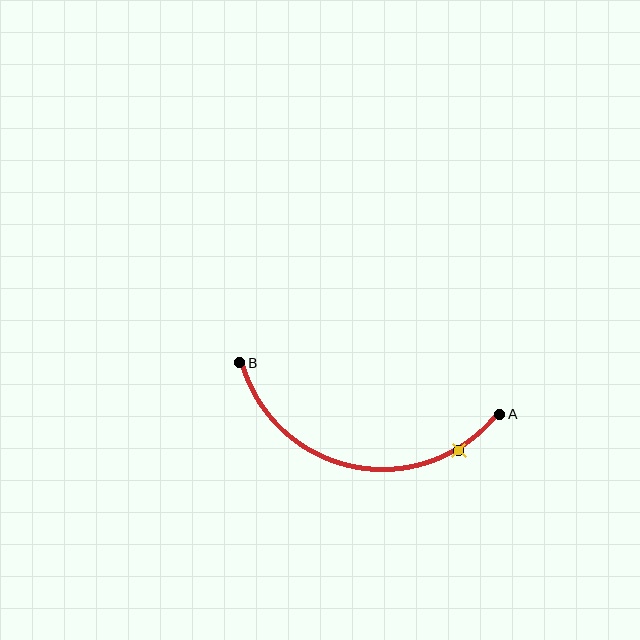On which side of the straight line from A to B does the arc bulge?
The arc bulges below the straight line connecting A and B.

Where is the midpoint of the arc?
The arc midpoint is the point on the curve farthest from the straight line joining A and B. It sits below that line.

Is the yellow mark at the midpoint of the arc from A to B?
No. The yellow mark lies on the arc but is closer to endpoint A. The arc midpoint would be at the point on the curve equidistant along the arc from both A and B.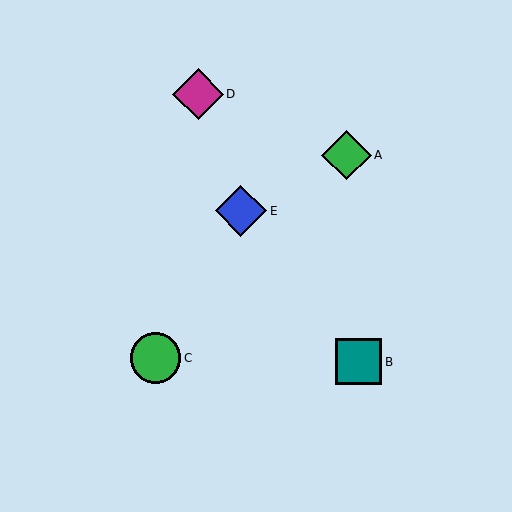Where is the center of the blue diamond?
The center of the blue diamond is at (241, 211).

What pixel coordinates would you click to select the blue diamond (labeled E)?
Click at (241, 211) to select the blue diamond E.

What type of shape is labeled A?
Shape A is a green diamond.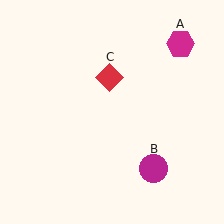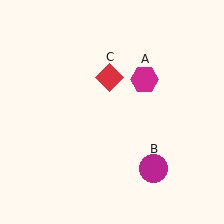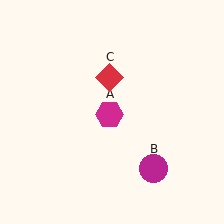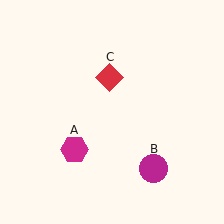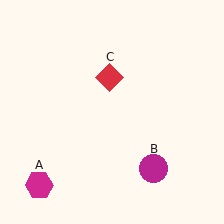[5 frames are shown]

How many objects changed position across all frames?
1 object changed position: magenta hexagon (object A).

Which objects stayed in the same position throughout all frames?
Magenta circle (object B) and red diamond (object C) remained stationary.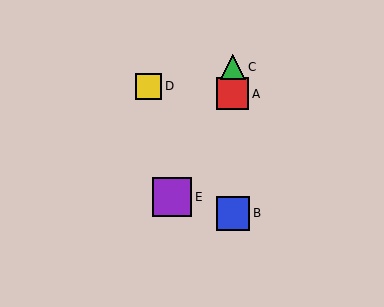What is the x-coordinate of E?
Object E is at x≈172.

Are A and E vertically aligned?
No, A is at x≈233 and E is at x≈172.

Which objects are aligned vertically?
Objects A, B, C are aligned vertically.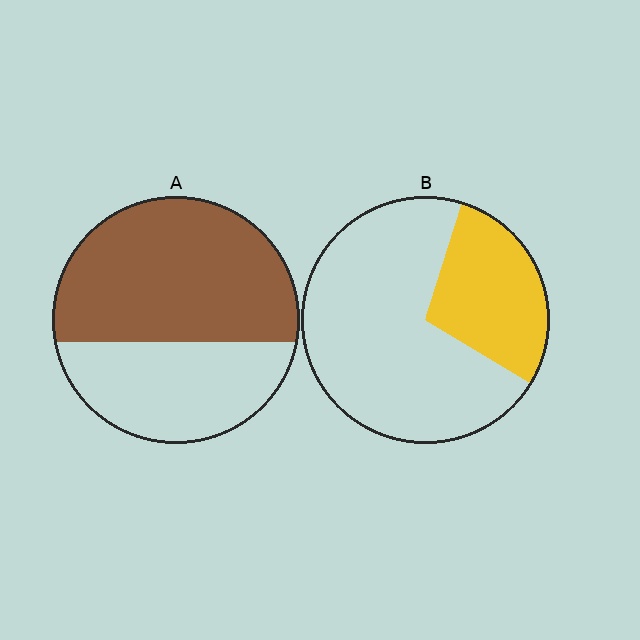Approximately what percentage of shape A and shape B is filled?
A is approximately 60% and B is approximately 30%.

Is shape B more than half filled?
No.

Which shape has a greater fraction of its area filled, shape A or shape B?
Shape A.